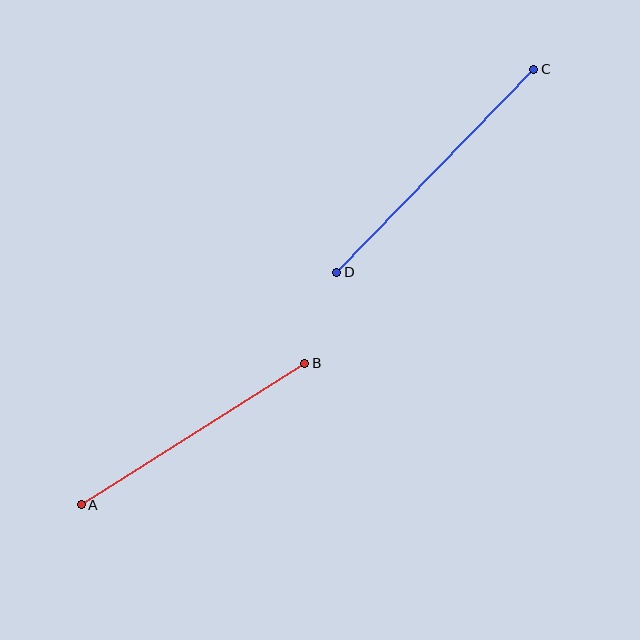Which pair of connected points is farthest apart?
Points C and D are farthest apart.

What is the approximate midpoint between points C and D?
The midpoint is at approximately (435, 171) pixels.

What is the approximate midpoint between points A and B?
The midpoint is at approximately (193, 434) pixels.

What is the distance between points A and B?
The distance is approximately 264 pixels.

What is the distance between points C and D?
The distance is approximately 283 pixels.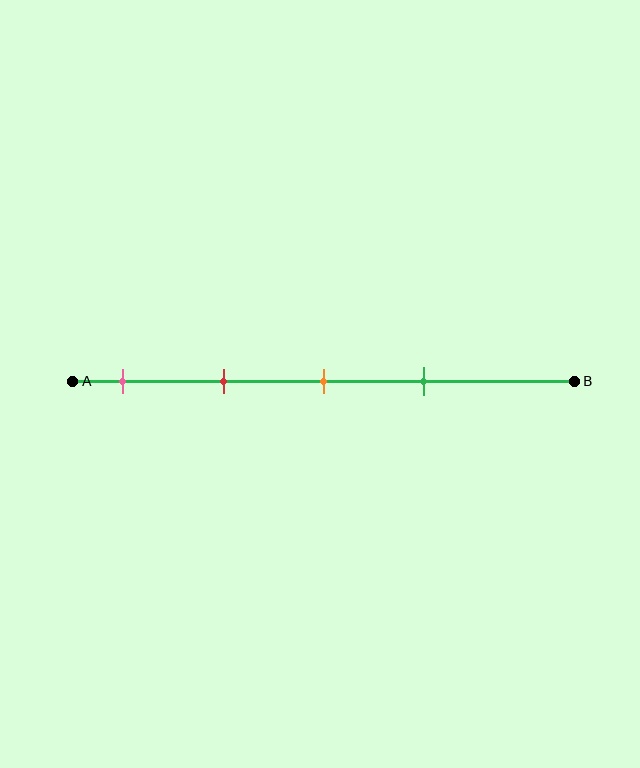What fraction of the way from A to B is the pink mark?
The pink mark is approximately 10% (0.1) of the way from A to B.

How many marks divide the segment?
There are 4 marks dividing the segment.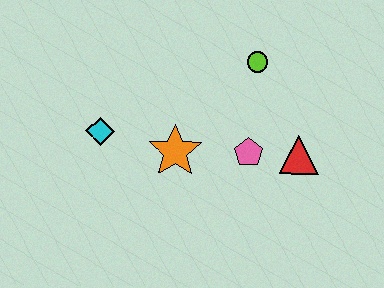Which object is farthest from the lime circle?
The cyan diamond is farthest from the lime circle.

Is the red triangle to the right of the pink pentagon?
Yes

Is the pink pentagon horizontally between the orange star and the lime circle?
Yes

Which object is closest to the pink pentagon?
The red triangle is closest to the pink pentagon.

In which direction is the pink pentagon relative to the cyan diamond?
The pink pentagon is to the right of the cyan diamond.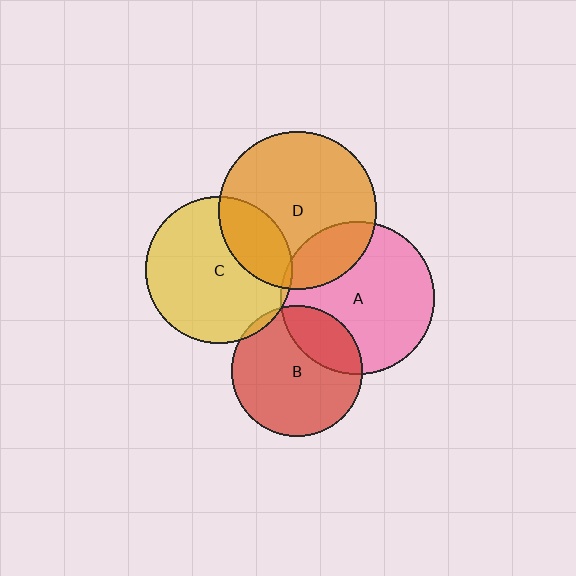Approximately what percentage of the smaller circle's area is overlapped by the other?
Approximately 25%.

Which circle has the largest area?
Circle D (orange).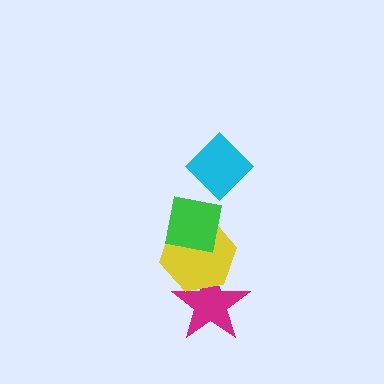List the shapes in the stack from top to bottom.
From top to bottom: the cyan diamond, the green square, the yellow hexagon, the magenta star.